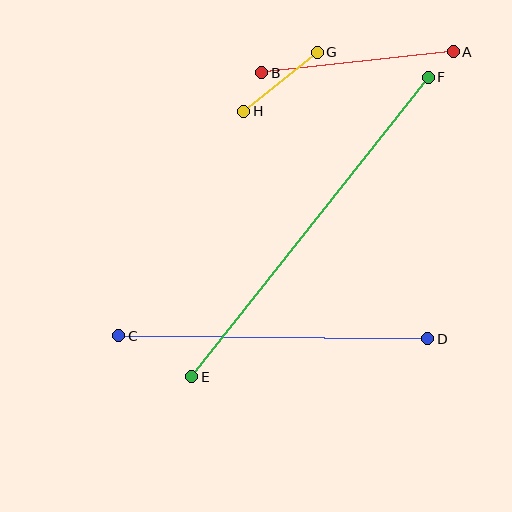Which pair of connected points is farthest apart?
Points E and F are farthest apart.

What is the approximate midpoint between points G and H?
The midpoint is at approximately (280, 82) pixels.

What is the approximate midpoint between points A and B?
The midpoint is at approximately (358, 62) pixels.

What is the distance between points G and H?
The distance is approximately 94 pixels.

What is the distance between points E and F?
The distance is approximately 382 pixels.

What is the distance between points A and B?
The distance is approximately 192 pixels.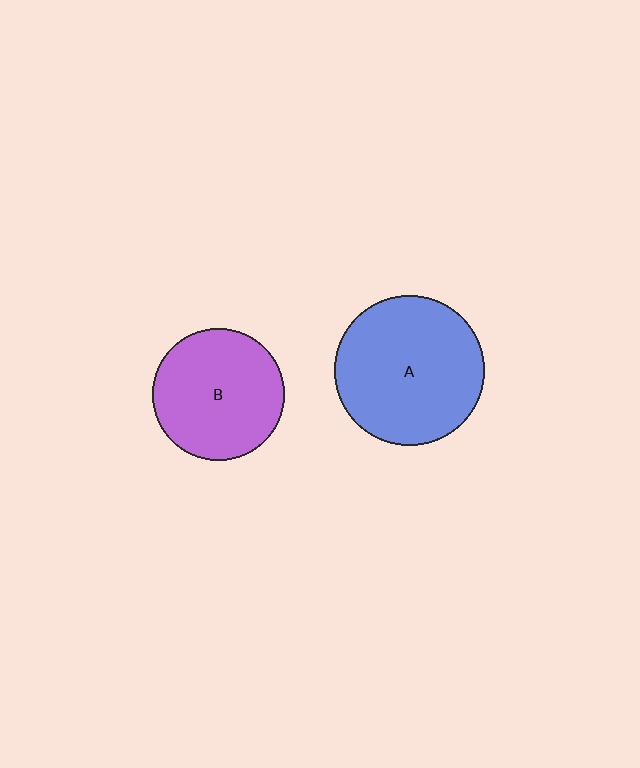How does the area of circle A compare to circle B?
Approximately 1.3 times.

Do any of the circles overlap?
No, none of the circles overlap.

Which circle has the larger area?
Circle A (blue).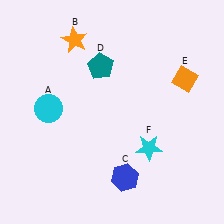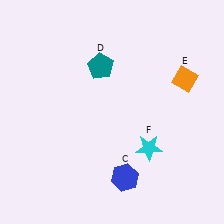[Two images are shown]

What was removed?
The cyan circle (A), the orange star (B) were removed in Image 2.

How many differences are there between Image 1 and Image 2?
There are 2 differences between the two images.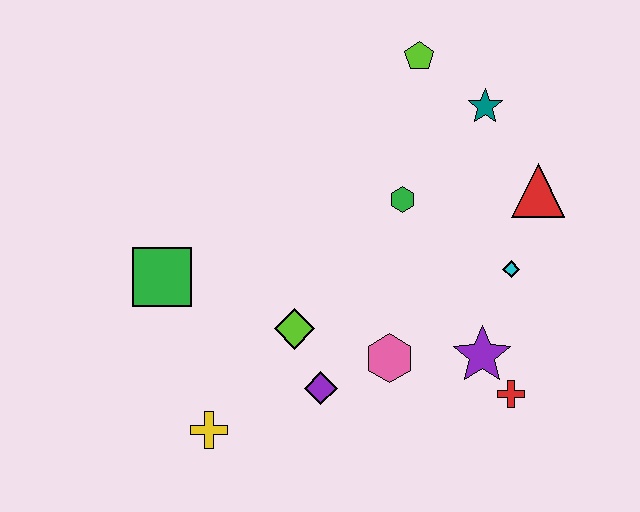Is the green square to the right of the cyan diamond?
No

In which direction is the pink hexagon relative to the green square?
The pink hexagon is to the right of the green square.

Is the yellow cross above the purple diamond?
No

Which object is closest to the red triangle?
The cyan diamond is closest to the red triangle.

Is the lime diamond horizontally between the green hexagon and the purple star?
No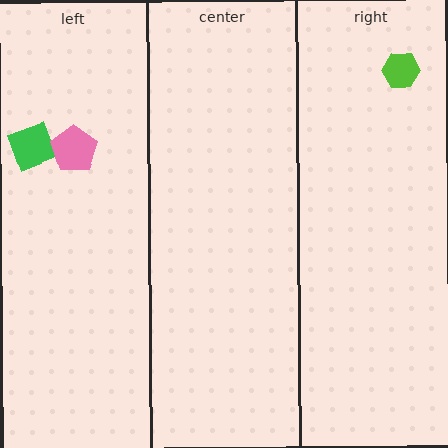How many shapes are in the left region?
2.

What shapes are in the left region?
The green square, the pink pentagon.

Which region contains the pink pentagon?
The left region.